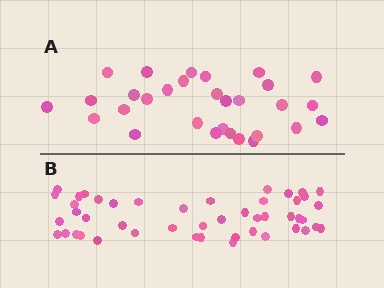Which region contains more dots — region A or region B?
Region B (the bottom region) has more dots.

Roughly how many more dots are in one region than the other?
Region B has approximately 15 more dots than region A.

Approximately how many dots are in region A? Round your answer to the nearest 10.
About 30 dots.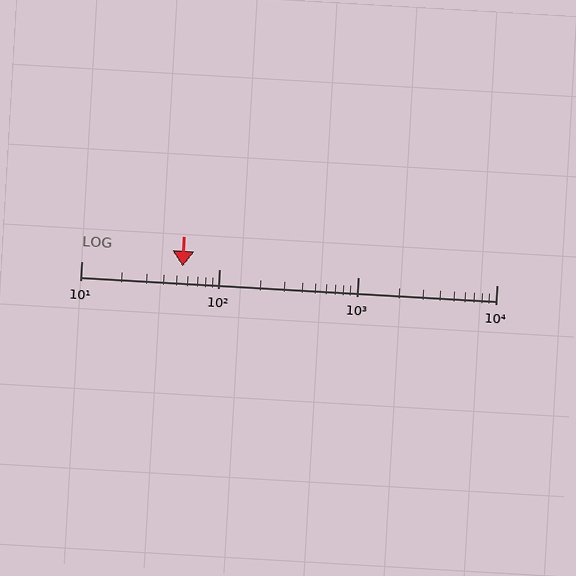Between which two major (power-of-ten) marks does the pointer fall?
The pointer is between 10 and 100.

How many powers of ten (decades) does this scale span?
The scale spans 3 decades, from 10 to 10000.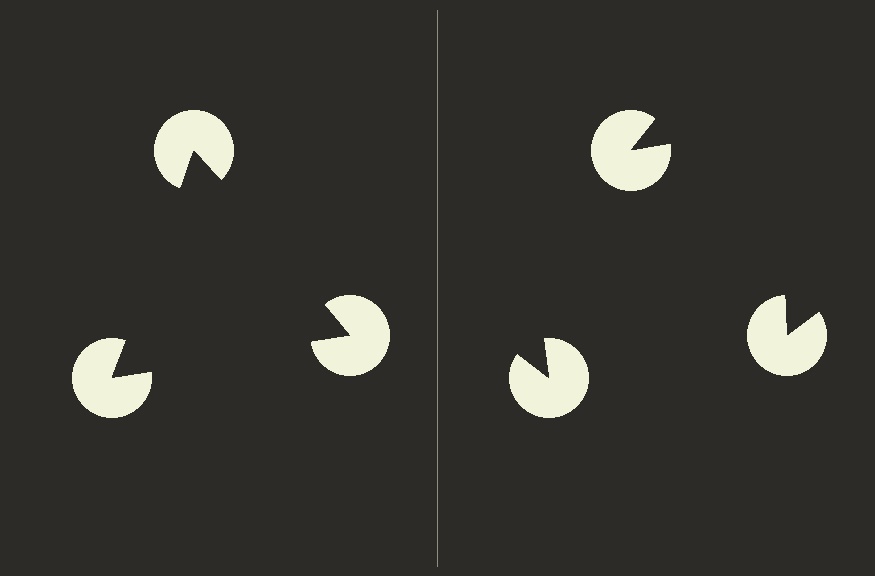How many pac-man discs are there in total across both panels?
6 — 3 on each side.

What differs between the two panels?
The pac-man discs are positioned identically on both sides; only the wedge orientations differ. On the left they align to a triangle; on the right they are misaligned.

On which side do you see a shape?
An illusory triangle appears on the left side. On the right side the wedge cuts are rotated, so no coherent shape forms.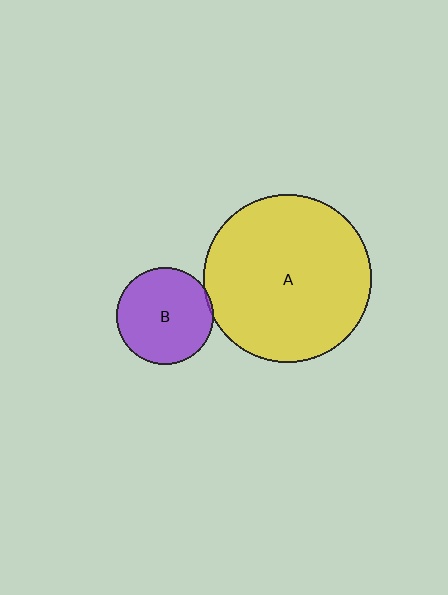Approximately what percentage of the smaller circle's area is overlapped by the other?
Approximately 5%.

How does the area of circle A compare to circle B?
Approximately 3.0 times.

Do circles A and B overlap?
Yes.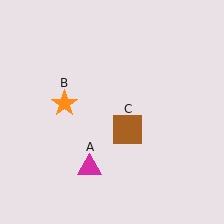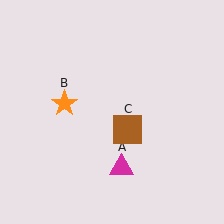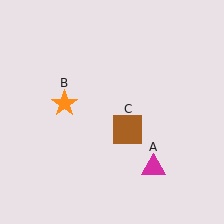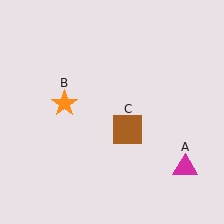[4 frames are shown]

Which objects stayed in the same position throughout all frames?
Orange star (object B) and brown square (object C) remained stationary.